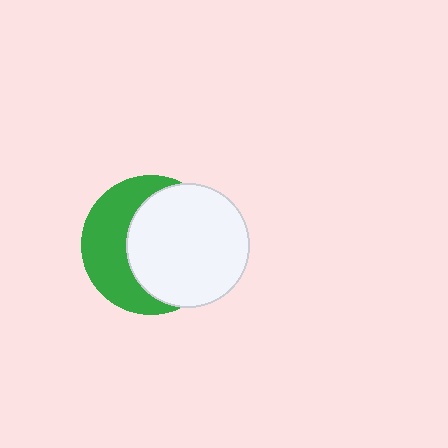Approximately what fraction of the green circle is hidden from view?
Roughly 57% of the green circle is hidden behind the white circle.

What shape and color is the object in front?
The object in front is a white circle.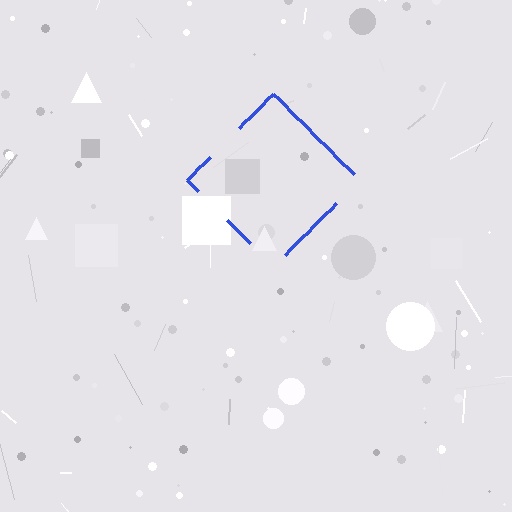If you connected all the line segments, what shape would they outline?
They would outline a diamond.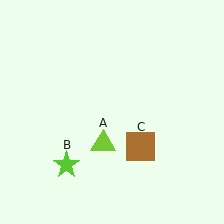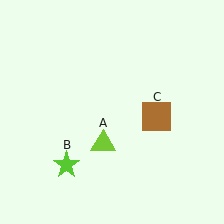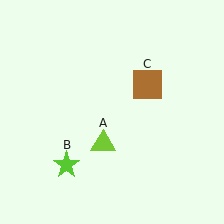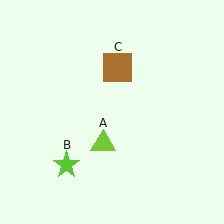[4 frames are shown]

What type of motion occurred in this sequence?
The brown square (object C) rotated counterclockwise around the center of the scene.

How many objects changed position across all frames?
1 object changed position: brown square (object C).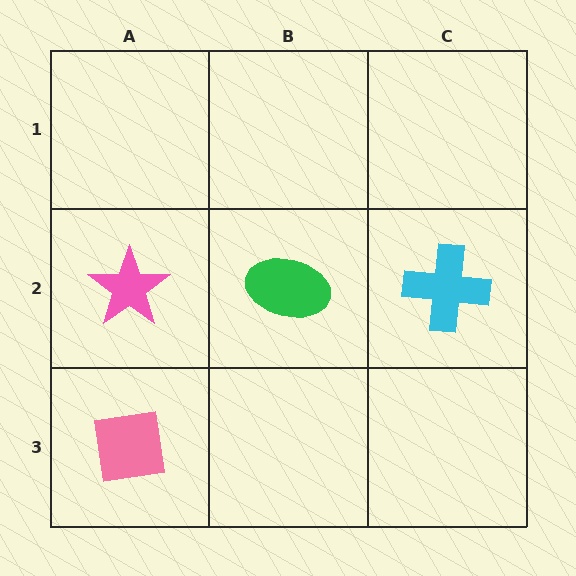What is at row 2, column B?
A green ellipse.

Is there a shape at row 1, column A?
No, that cell is empty.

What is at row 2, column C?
A cyan cross.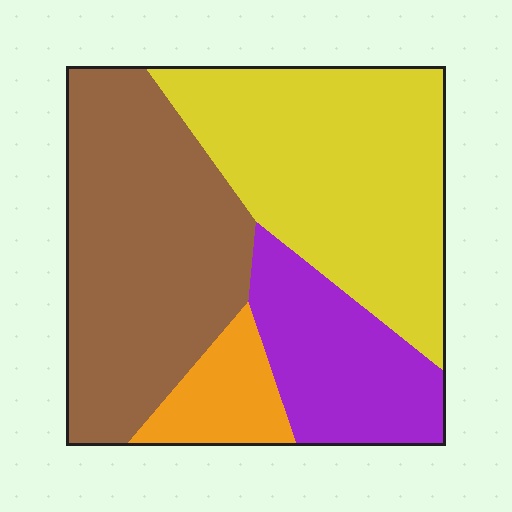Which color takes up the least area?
Orange, at roughly 10%.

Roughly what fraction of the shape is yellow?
Yellow takes up between a third and a half of the shape.